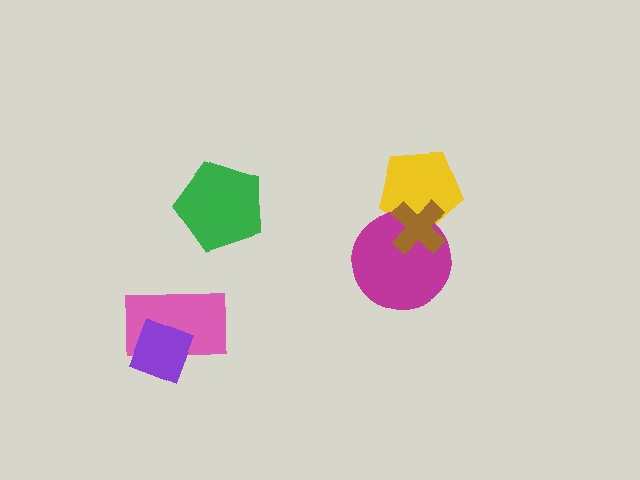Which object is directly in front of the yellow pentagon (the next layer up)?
The magenta circle is directly in front of the yellow pentagon.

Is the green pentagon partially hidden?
No, no other shape covers it.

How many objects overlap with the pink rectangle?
1 object overlaps with the pink rectangle.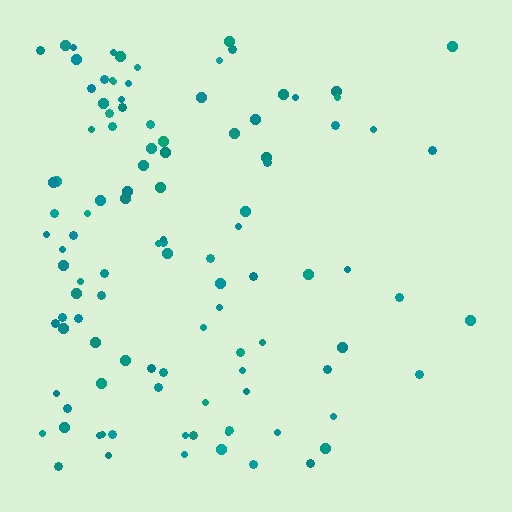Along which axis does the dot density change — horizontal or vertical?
Horizontal.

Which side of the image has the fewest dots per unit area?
The right.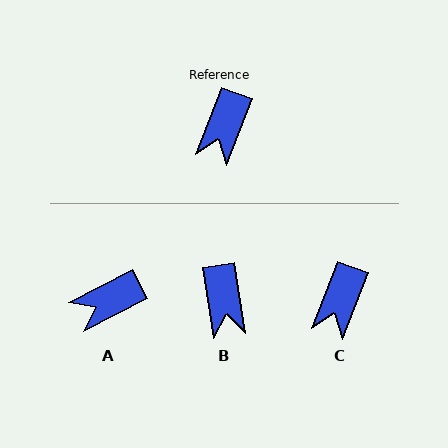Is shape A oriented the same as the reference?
No, it is off by about 42 degrees.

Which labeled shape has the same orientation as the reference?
C.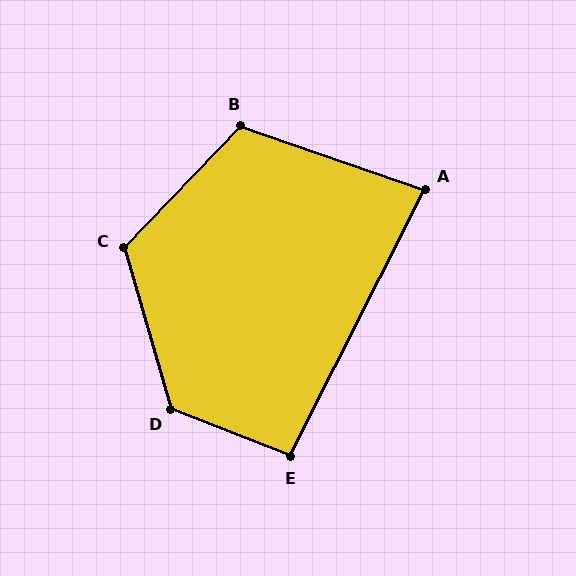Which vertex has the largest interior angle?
D, at approximately 128 degrees.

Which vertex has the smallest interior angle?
A, at approximately 82 degrees.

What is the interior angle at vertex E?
Approximately 95 degrees (obtuse).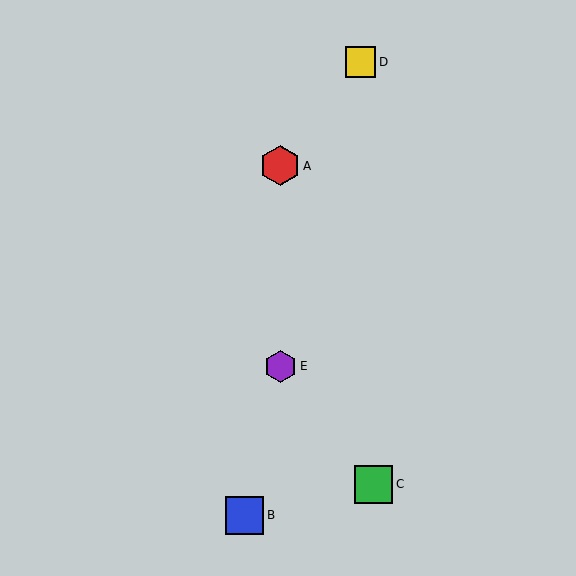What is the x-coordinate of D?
Object D is at x≈361.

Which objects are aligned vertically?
Objects A, E are aligned vertically.